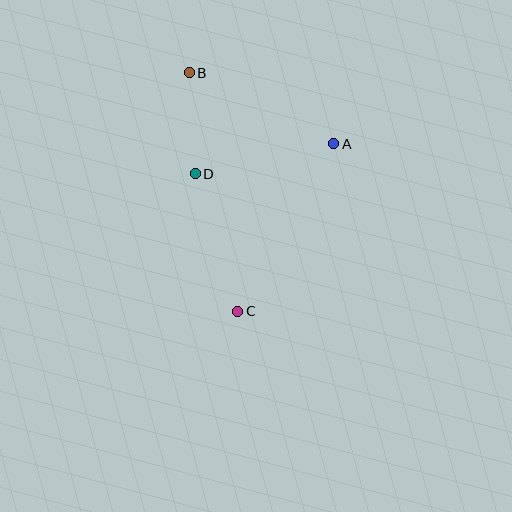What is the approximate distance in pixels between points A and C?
The distance between A and C is approximately 193 pixels.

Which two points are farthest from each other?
Points B and C are farthest from each other.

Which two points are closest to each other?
Points B and D are closest to each other.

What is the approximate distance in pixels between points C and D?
The distance between C and D is approximately 144 pixels.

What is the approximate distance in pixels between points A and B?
The distance between A and B is approximately 161 pixels.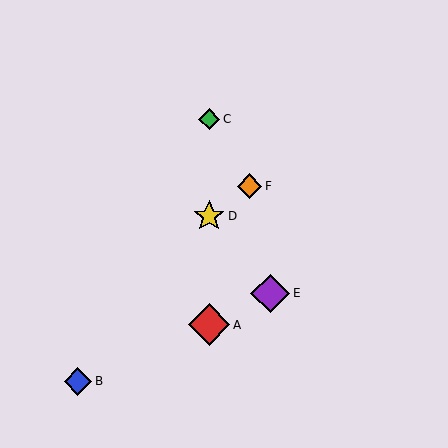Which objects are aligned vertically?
Objects A, C, D are aligned vertically.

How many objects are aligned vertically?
3 objects (A, C, D) are aligned vertically.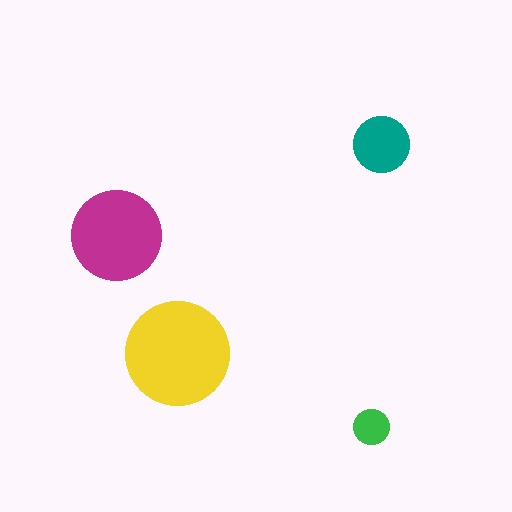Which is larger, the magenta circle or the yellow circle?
The yellow one.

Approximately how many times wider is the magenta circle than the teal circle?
About 1.5 times wider.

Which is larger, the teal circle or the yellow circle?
The yellow one.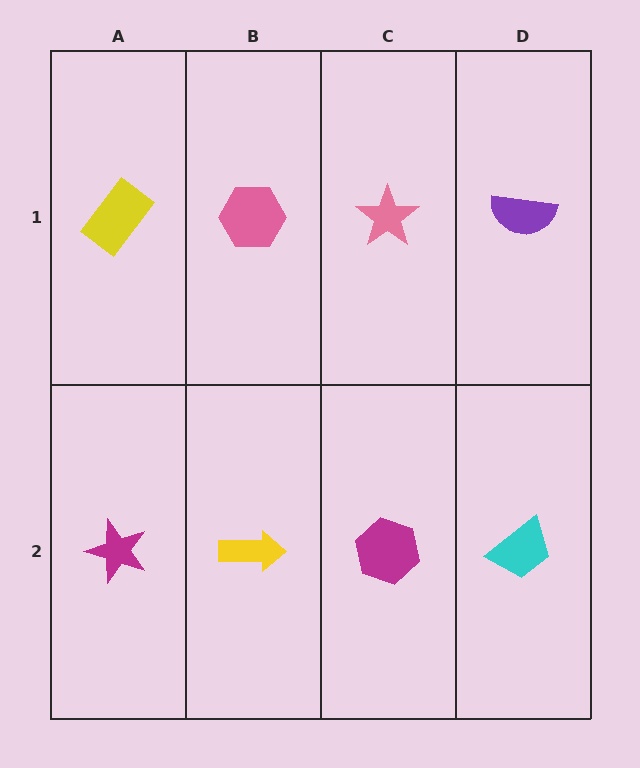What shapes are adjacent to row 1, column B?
A yellow arrow (row 2, column B), a yellow rectangle (row 1, column A), a pink star (row 1, column C).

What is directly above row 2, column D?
A purple semicircle.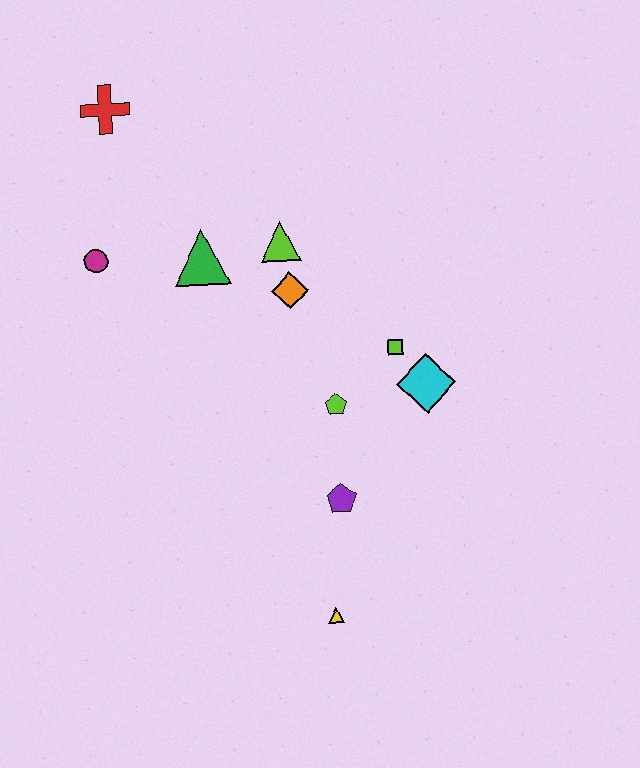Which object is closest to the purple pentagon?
The lime pentagon is closest to the purple pentagon.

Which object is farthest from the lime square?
The red cross is farthest from the lime square.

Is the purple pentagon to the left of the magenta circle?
No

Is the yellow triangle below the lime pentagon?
Yes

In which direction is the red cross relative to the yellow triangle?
The red cross is above the yellow triangle.